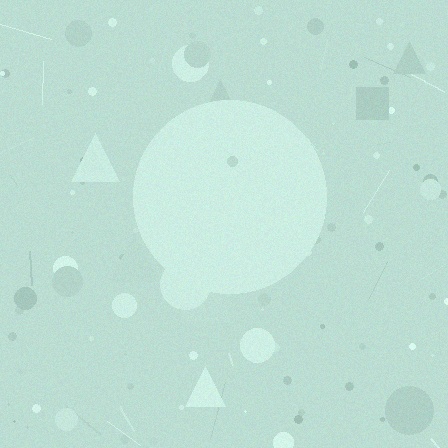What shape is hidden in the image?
A circle is hidden in the image.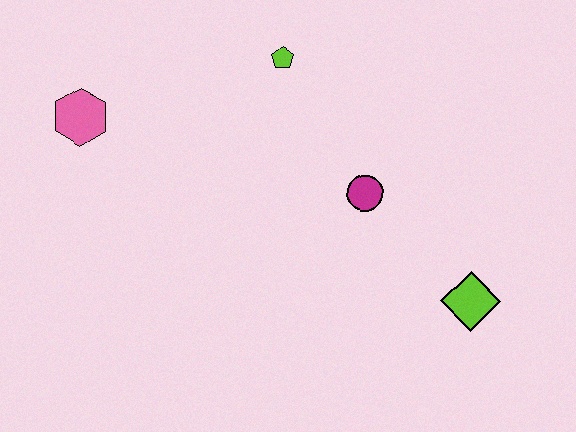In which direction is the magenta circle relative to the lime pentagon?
The magenta circle is below the lime pentagon.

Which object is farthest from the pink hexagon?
The lime diamond is farthest from the pink hexagon.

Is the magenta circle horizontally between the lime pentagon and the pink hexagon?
No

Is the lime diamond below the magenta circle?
Yes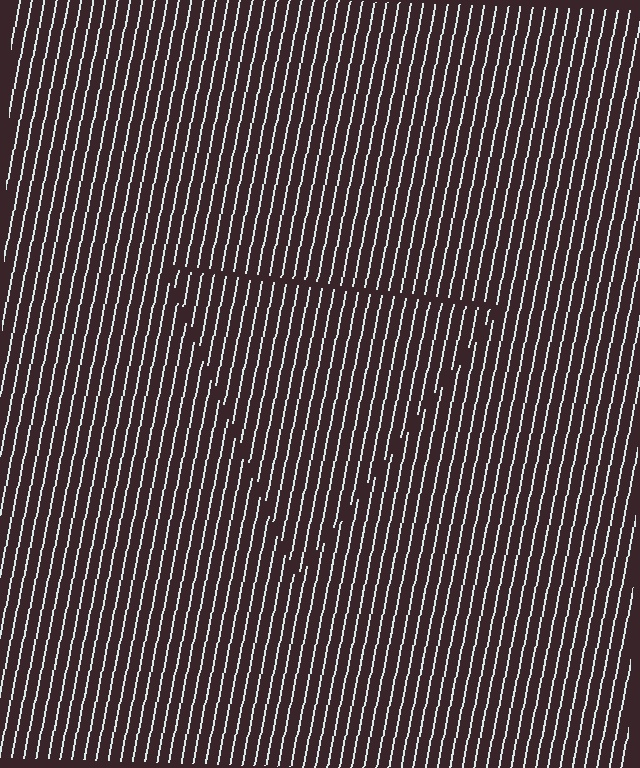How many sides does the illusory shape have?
3 sides — the line-ends trace a triangle.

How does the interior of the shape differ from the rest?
The interior of the shape contains the same grating, shifted by half a period — the contour is defined by the phase discontinuity where line-ends from the inner and outer gratings abut.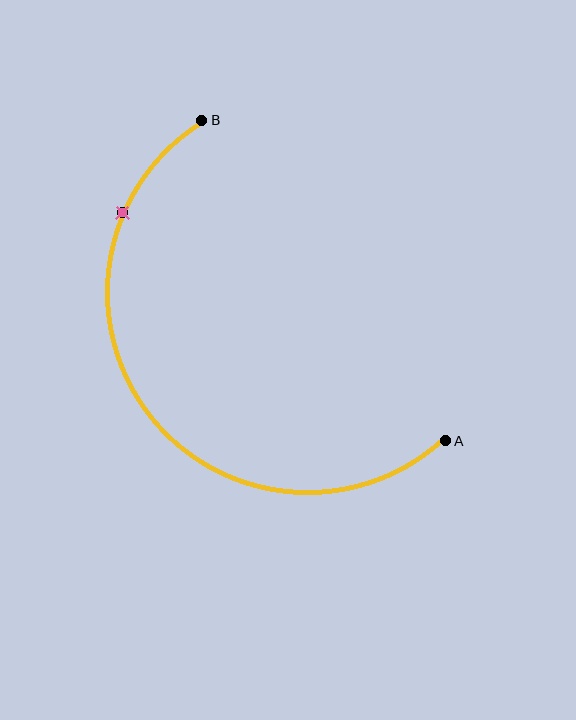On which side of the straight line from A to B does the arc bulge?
The arc bulges below and to the left of the straight line connecting A and B.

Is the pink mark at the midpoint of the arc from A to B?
No. The pink mark lies on the arc but is closer to endpoint B. The arc midpoint would be at the point on the curve equidistant along the arc from both A and B.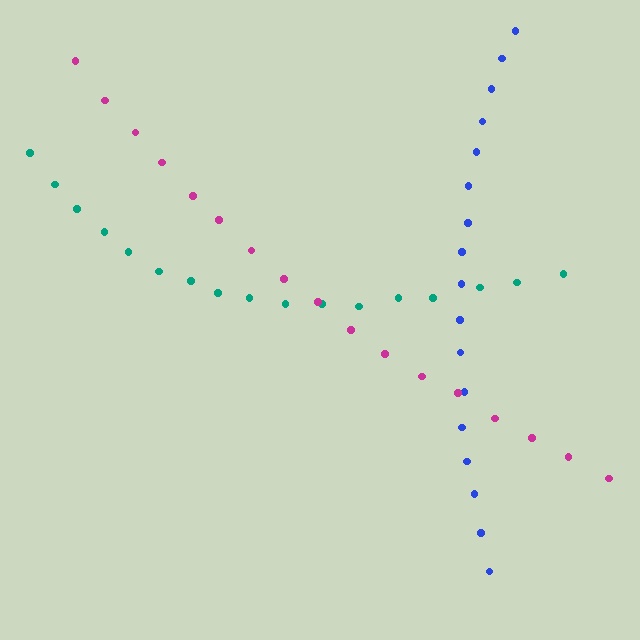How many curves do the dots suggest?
There are 3 distinct paths.